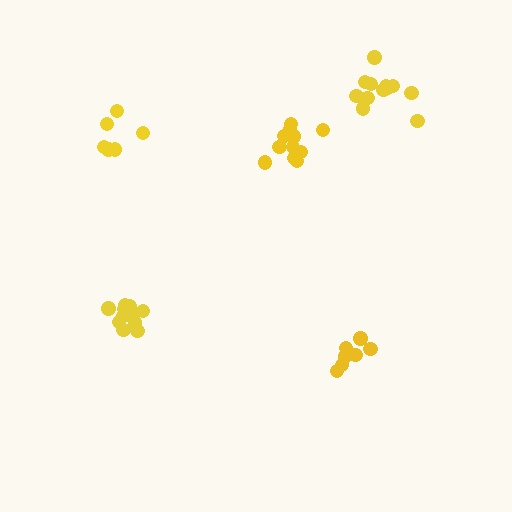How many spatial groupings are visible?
There are 5 spatial groupings.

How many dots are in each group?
Group 1: 7 dots, Group 2: 6 dots, Group 3: 11 dots, Group 4: 12 dots, Group 5: 12 dots (48 total).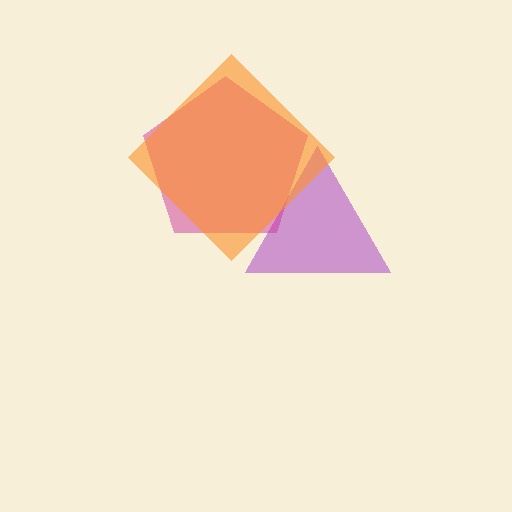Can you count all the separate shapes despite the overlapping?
Yes, there are 3 separate shapes.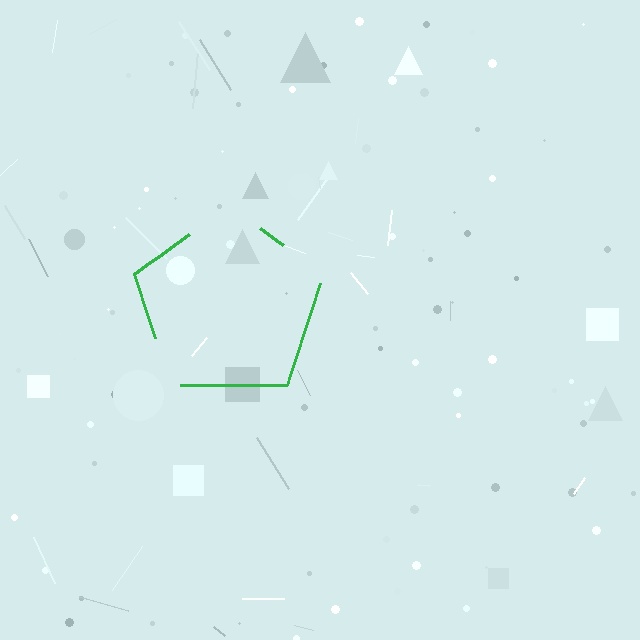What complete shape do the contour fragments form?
The contour fragments form a pentagon.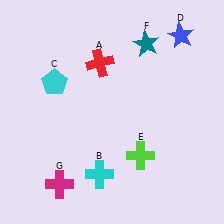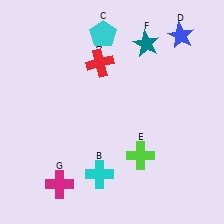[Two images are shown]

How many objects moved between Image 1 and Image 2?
1 object moved between the two images.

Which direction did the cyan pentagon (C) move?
The cyan pentagon (C) moved right.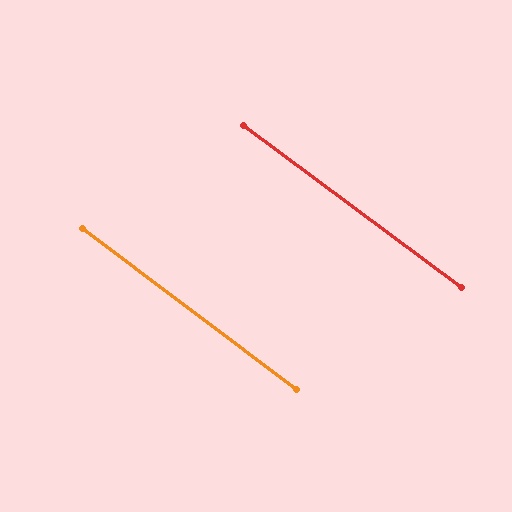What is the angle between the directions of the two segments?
Approximately 0 degrees.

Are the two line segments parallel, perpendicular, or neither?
Parallel — their directions differ by only 0.3°.